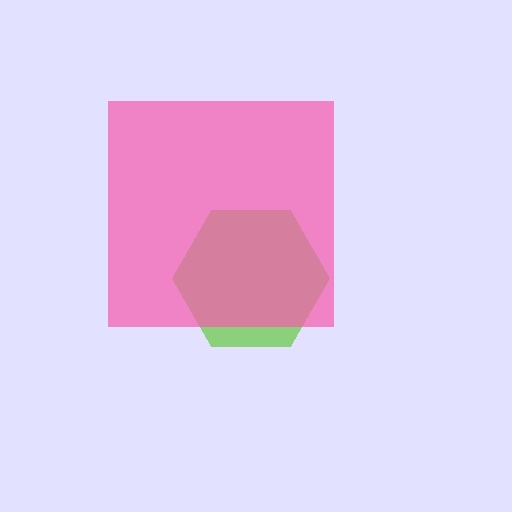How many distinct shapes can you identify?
There are 2 distinct shapes: a lime hexagon, a pink square.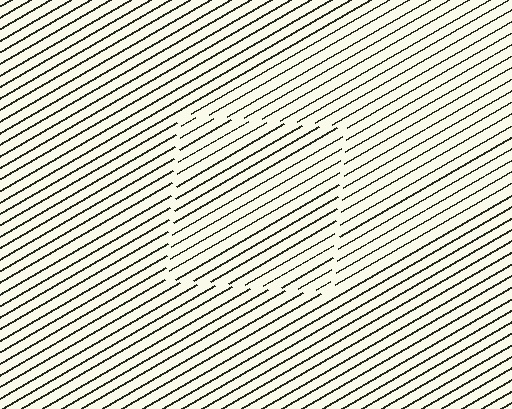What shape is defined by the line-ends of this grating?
An illusory square. The interior of the shape contains the same grating, shifted by half a period — the contour is defined by the phase discontinuity where line-ends from the inner and outer gratings abut.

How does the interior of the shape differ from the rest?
The interior of the shape contains the same grating, shifted by half a period — the contour is defined by the phase discontinuity where line-ends from the inner and outer gratings abut.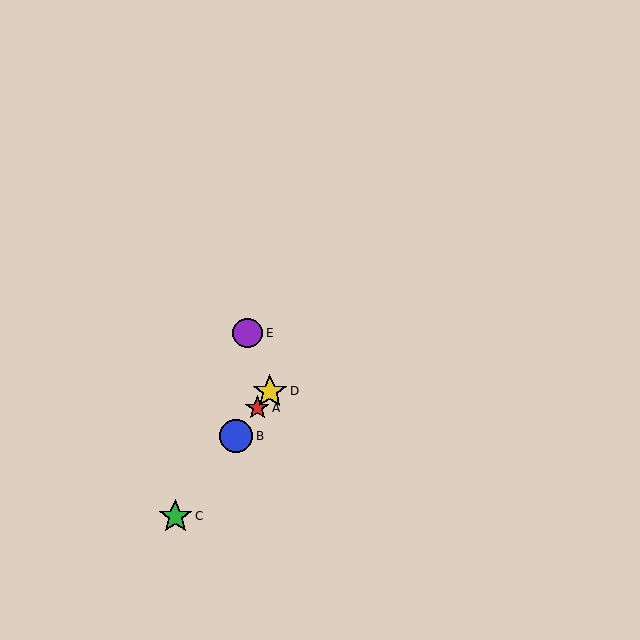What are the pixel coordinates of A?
Object A is at (257, 408).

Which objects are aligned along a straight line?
Objects A, B, C, D are aligned along a straight line.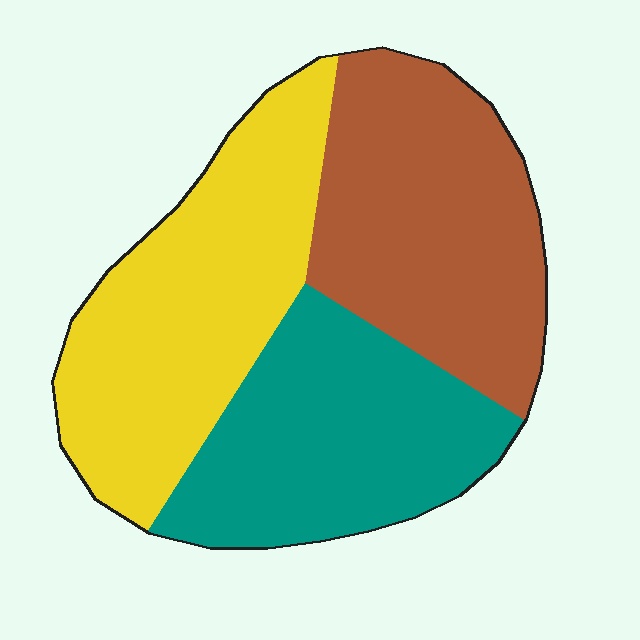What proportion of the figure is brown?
Brown covers about 35% of the figure.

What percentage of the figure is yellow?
Yellow covers 36% of the figure.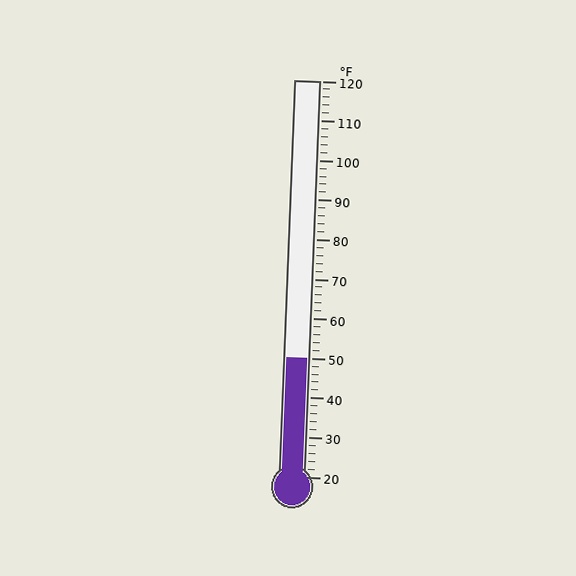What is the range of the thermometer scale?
The thermometer scale ranges from 20°F to 120°F.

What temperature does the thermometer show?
The thermometer shows approximately 50°F.